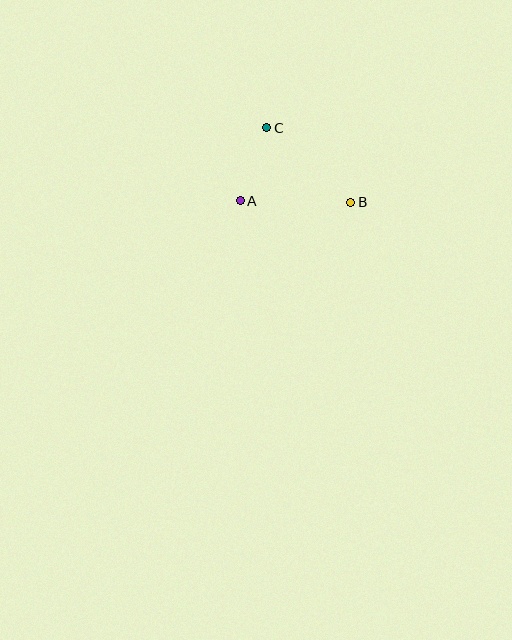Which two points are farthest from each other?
Points B and C are farthest from each other.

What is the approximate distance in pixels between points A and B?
The distance between A and B is approximately 111 pixels.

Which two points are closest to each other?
Points A and C are closest to each other.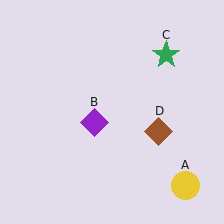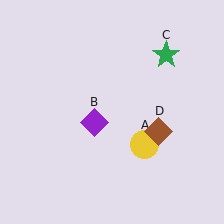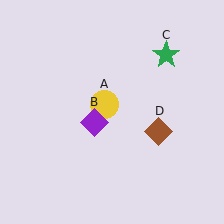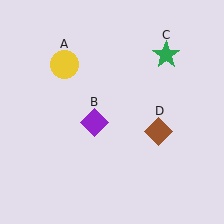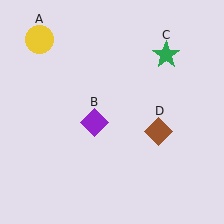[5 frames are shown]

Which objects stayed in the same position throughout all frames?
Purple diamond (object B) and green star (object C) and brown diamond (object D) remained stationary.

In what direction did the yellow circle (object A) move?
The yellow circle (object A) moved up and to the left.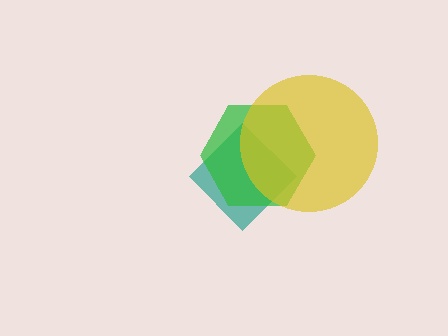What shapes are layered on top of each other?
The layered shapes are: a teal diamond, a green hexagon, a yellow circle.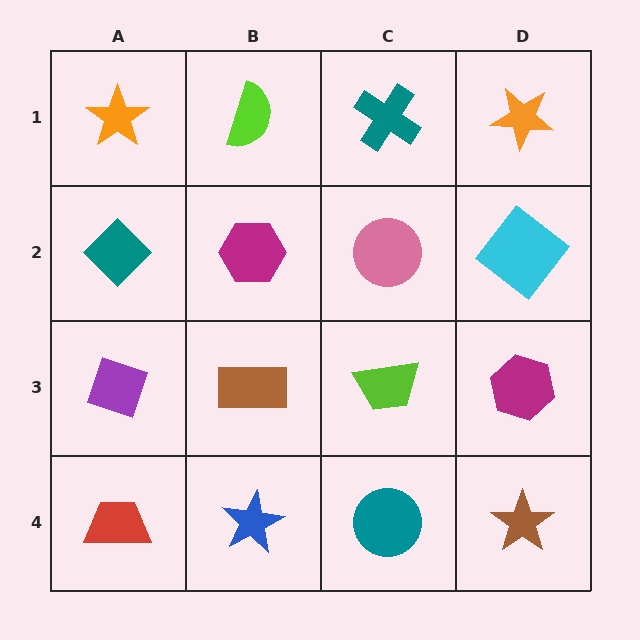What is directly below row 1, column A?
A teal diamond.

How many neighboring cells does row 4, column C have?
3.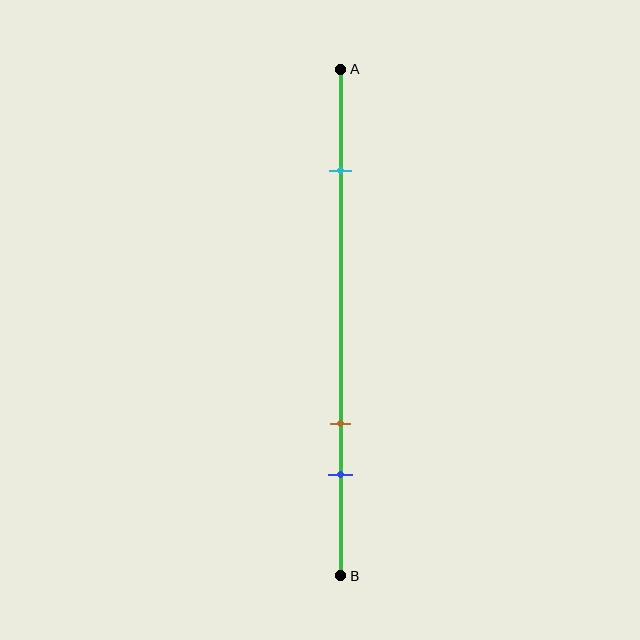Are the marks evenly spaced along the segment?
No, the marks are not evenly spaced.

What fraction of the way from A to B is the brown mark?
The brown mark is approximately 70% (0.7) of the way from A to B.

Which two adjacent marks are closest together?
The brown and blue marks are the closest adjacent pair.